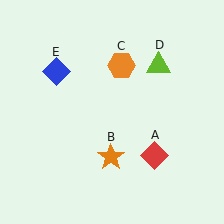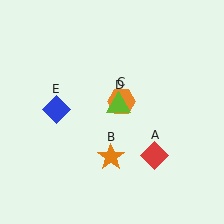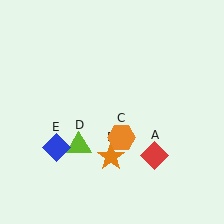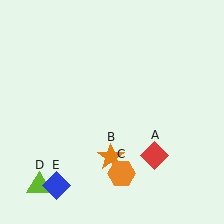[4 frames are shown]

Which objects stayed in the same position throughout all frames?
Red diamond (object A) and orange star (object B) remained stationary.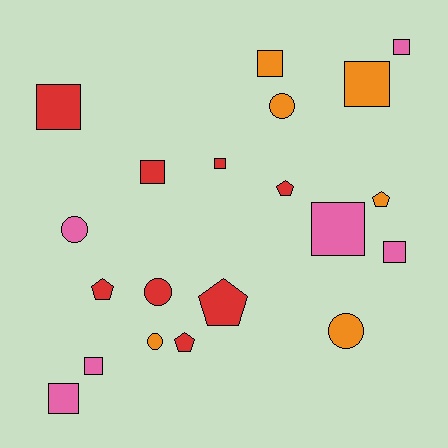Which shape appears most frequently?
Square, with 10 objects.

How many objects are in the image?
There are 20 objects.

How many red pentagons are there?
There are 4 red pentagons.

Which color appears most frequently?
Red, with 8 objects.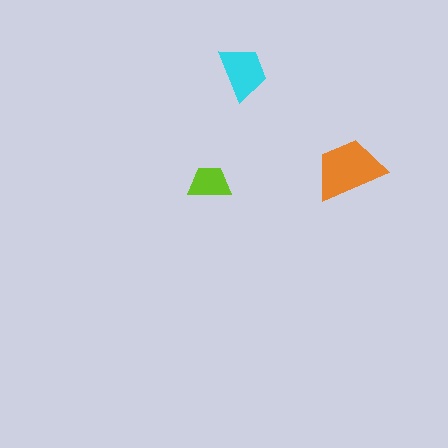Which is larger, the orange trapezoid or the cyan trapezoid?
The orange one.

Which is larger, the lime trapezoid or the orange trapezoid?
The orange one.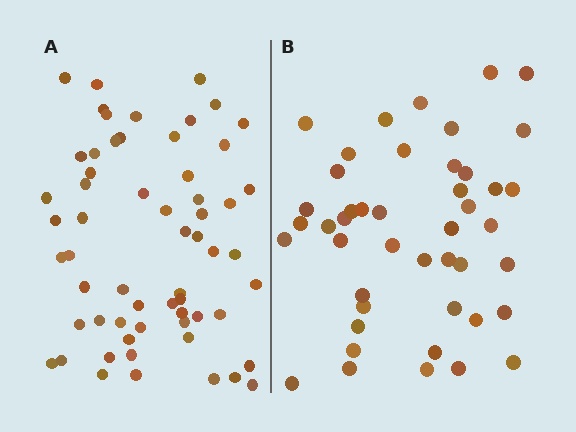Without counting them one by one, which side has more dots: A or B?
Region A (the left region) has more dots.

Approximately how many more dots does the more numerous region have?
Region A has approximately 15 more dots than region B.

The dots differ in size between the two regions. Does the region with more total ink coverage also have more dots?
No. Region B has more total ink coverage because its dots are larger, but region A actually contains more individual dots. Total area can be misleading — the number of items is what matters here.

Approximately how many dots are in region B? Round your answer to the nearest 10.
About 40 dots. (The exact count is 45, which rounds to 40.)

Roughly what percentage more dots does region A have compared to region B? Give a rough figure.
About 35% more.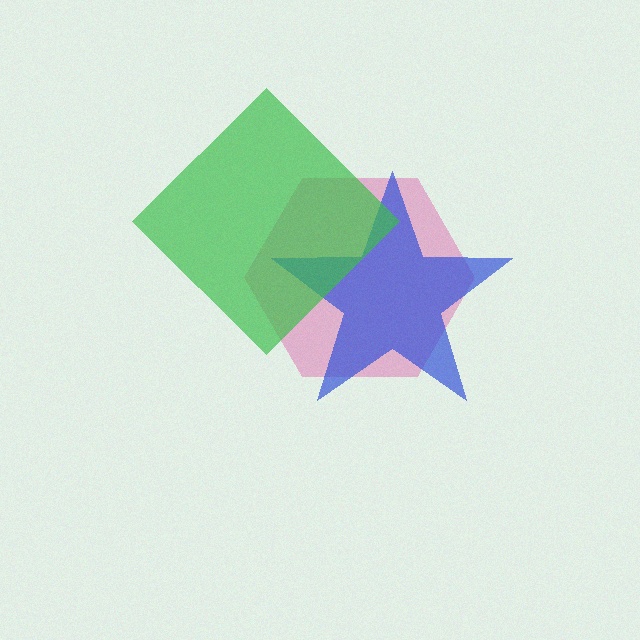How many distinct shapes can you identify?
There are 3 distinct shapes: a pink hexagon, a blue star, a green diamond.